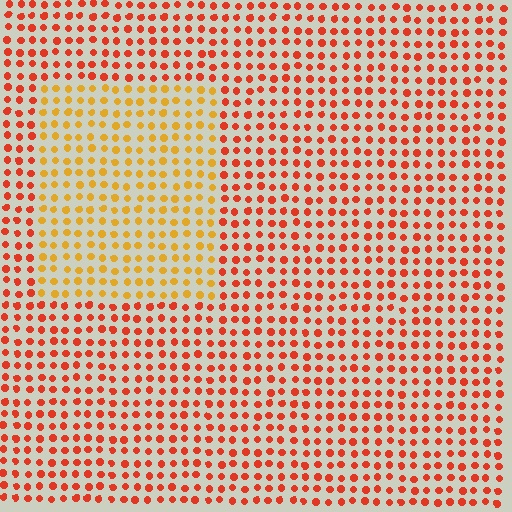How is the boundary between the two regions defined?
The boundary is defined purely by a slight shift in hue (about 36 degrees). Spacing, size, and orientation are identical on both sides.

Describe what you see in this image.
The image is filled with small red elements in a uniform arrangement. A rectangle-shaped region is visible where the elements are tinted to a slightly different hue, forming a subtle color boundary.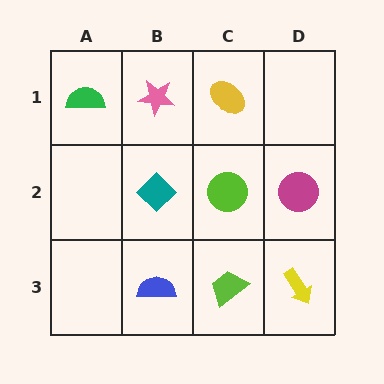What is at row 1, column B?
A pink star.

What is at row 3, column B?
A blue semicircle.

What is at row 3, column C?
A lime trapezoid.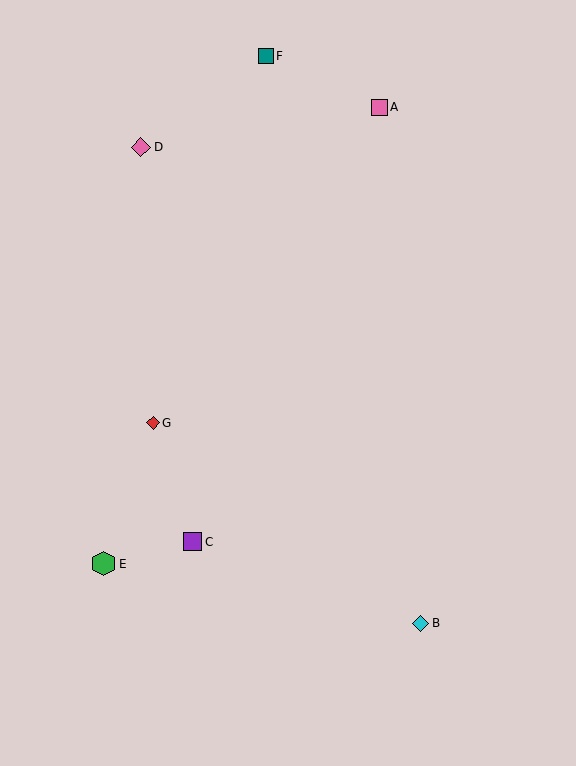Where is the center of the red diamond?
The center of the red diamond is at (153, 423).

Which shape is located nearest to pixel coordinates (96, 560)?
The green hexagon (labeled E) at (103, 564) is nearest to that location.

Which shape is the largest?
The green hexagon (labeled E) is the largest.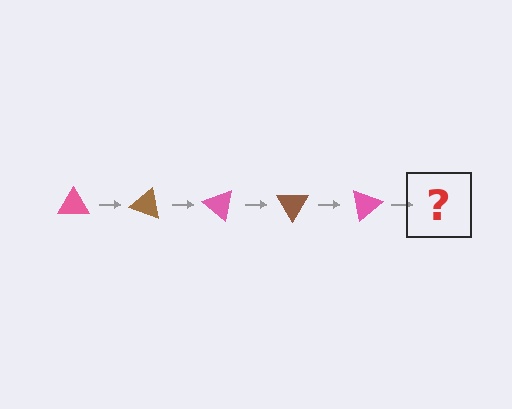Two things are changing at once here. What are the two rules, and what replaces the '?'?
The two rules are that it rotates 20 degrees each step and the color cycles through pink and brown. The '?' should be a brown triangle, rotated 100 degrees from the start.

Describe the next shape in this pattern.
It should be a brown triangle, rotated 100 degrees from the start.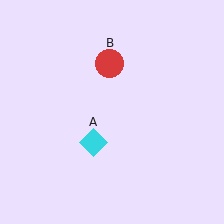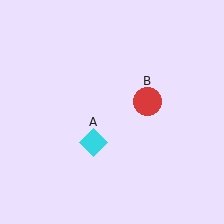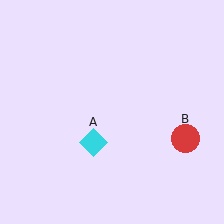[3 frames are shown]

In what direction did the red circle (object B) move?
The red circle (object B) moved down and to the right.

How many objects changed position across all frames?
1 object changed position: red circle (object B).